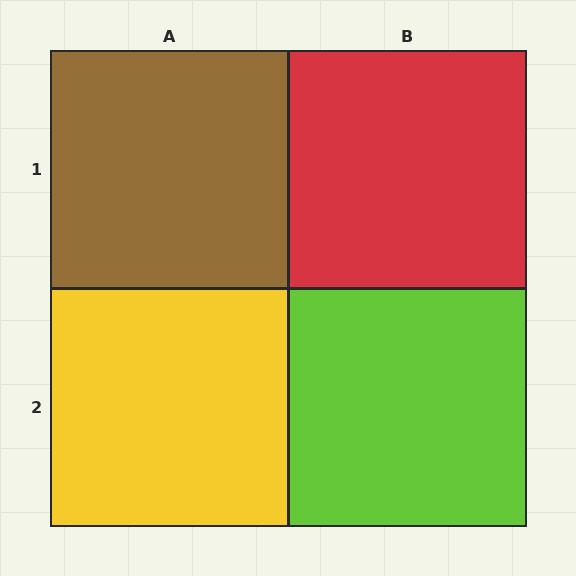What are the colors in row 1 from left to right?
Brown, red.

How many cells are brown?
1 cell is brown.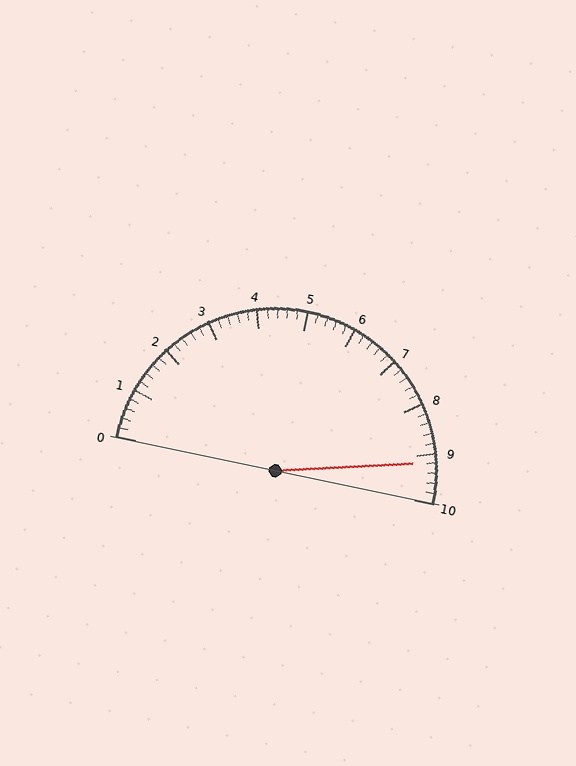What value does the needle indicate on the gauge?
The needle indicates approximately 9.2.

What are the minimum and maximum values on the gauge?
The gauge ranges from 0 to 10.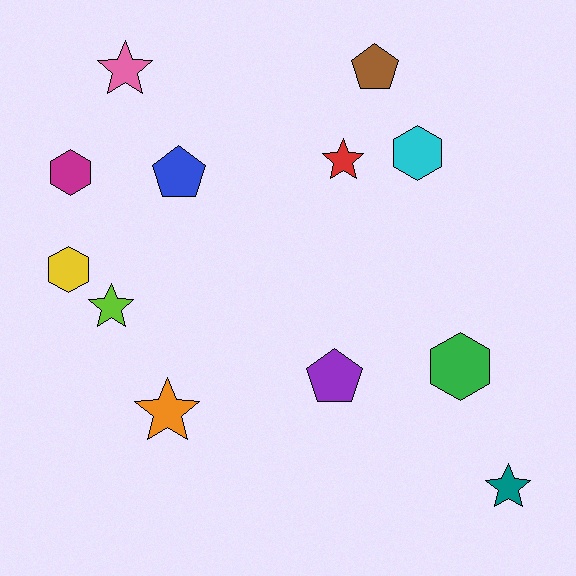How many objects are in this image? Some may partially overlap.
There are 12 objects.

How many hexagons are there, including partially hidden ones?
There are 4 hexagons.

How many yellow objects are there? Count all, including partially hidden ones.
There is 1 yellow object.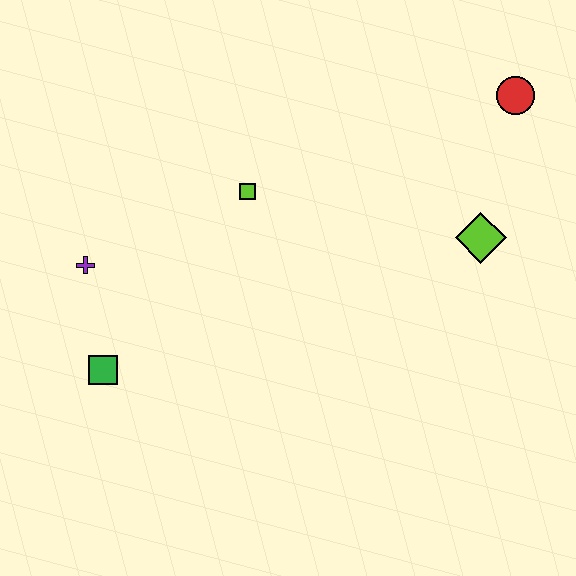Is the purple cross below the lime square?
Yes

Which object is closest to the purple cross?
The green square is closest to the purple cross.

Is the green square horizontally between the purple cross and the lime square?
Yes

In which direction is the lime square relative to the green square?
The lime square is above the green square.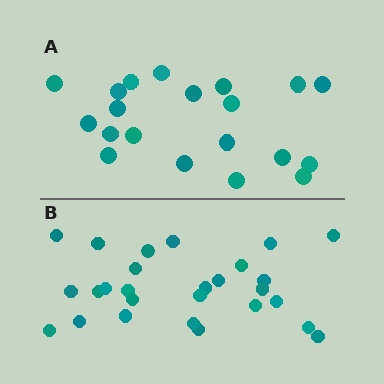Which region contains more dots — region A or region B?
Region B (the bottom region) has more dots.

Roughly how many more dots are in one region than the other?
Region B has roughly 8 or so more dots than region A.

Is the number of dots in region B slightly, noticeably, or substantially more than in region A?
Region B has noticeably more, but not dramatically so. The ratio is roughly 1.4 to 1.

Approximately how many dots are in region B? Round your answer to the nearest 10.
About 30 dots. (The exact count is 27, which rounds to 30.)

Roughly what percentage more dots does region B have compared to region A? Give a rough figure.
About 35% more.